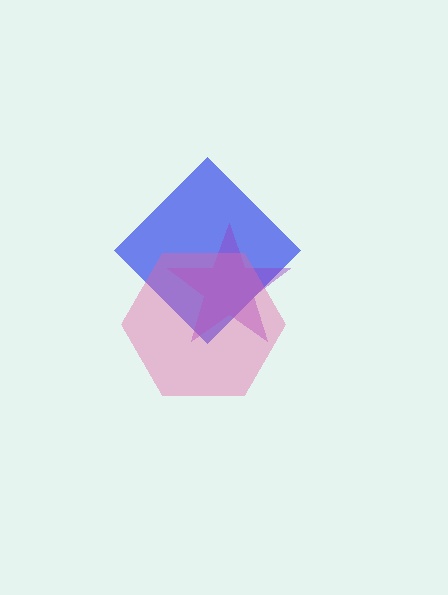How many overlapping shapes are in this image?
There are 3 overlapping shapes in the image.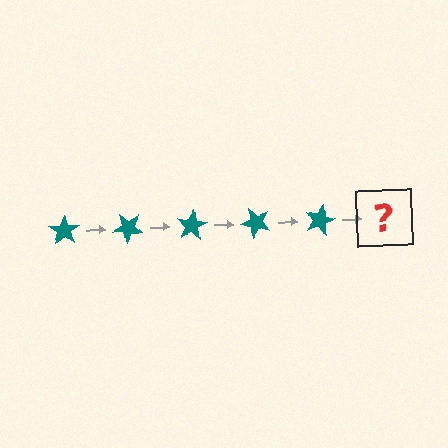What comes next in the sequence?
The next element should be a teal star rotated 200 degrees.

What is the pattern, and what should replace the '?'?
The pattern is that the star rotates 40 degrees each step. The '?' should be a teal star rotated 200 degrees.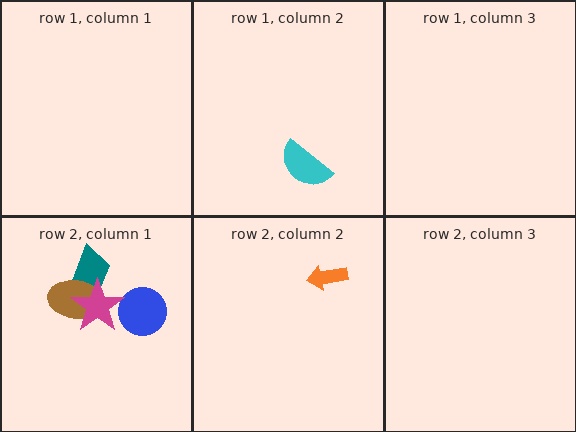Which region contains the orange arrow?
The row 2, column 2 region.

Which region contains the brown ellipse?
The row 2, column 1 region.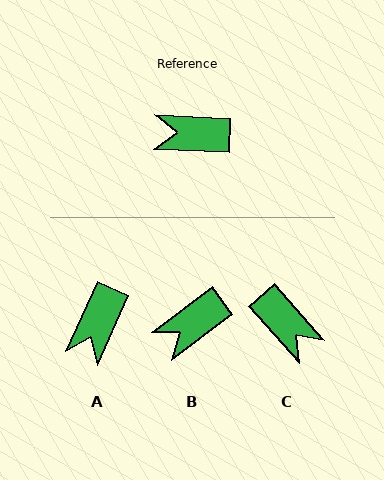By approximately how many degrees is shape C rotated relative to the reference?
Approximately 134 degrees counter-clockwise.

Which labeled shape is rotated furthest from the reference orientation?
C, about 134 degrees away.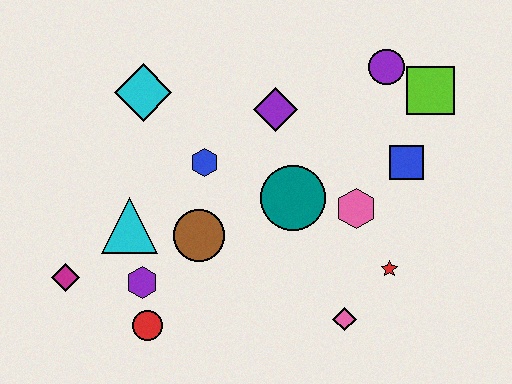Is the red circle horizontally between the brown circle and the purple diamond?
No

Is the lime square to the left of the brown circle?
No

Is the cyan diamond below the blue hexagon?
No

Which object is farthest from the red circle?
The lime square is farthest from the red circle.